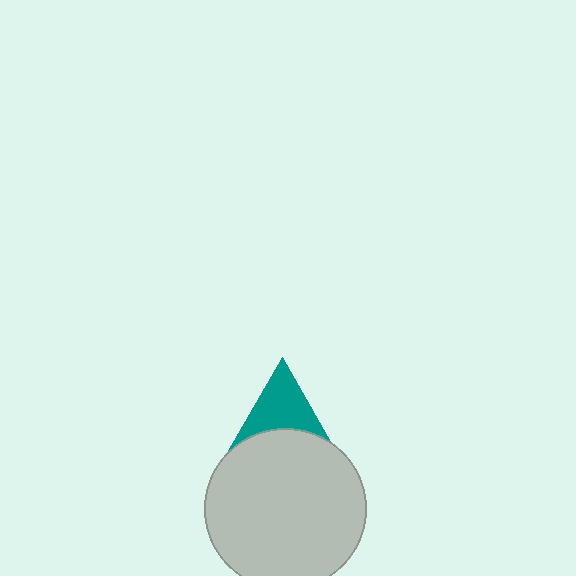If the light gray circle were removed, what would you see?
You would see the complete teal triangle.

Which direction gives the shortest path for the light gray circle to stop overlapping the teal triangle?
Moving down gives the shortest separation.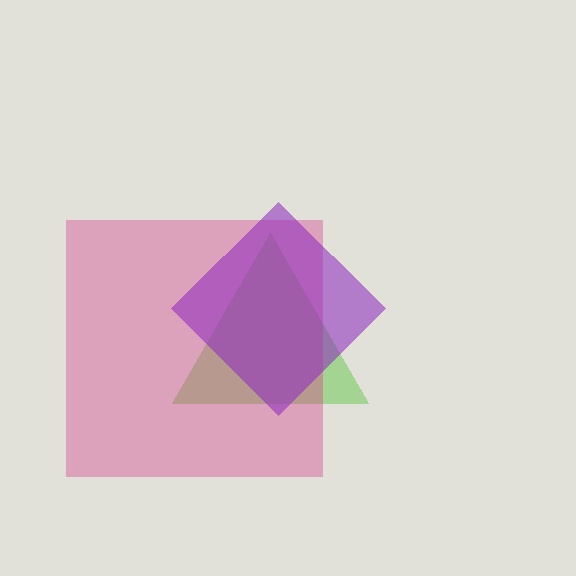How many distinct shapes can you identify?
There are 3 distinct shapes: a lime triangle, a magenta square, a purple diamond.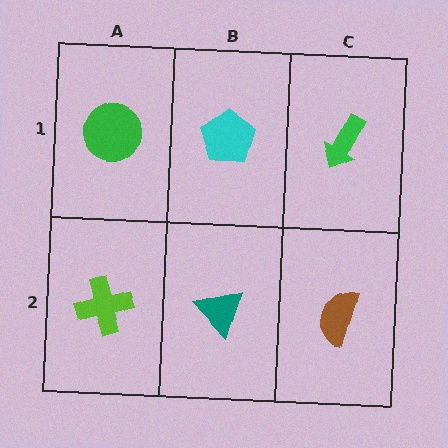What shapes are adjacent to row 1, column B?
A teal triangle (row 2, column B), a green circle (row 1, column A), a green arrow (row 1, column C).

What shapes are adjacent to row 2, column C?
A green arrow (row 1, column C), a teal triangle (row 2, column B).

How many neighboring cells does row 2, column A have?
2.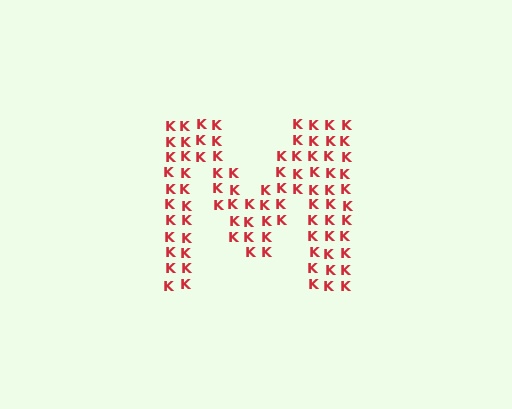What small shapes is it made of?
It is made of small letter K's.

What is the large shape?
The large shape is the letter M.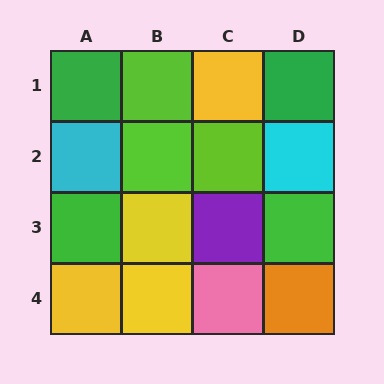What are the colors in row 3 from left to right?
Green, yellow, purple, green.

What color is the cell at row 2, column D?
Cyan.